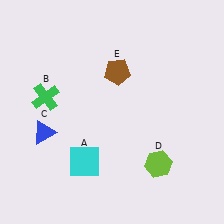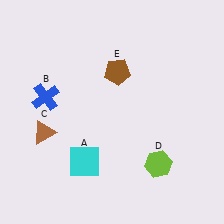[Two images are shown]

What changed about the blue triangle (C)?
In Image 1, C is blue. In Image 2, it changed to brown.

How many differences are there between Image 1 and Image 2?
There are 2 differences between the two images.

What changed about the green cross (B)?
In Image 1, B is green. In Image 2, it changed to blue.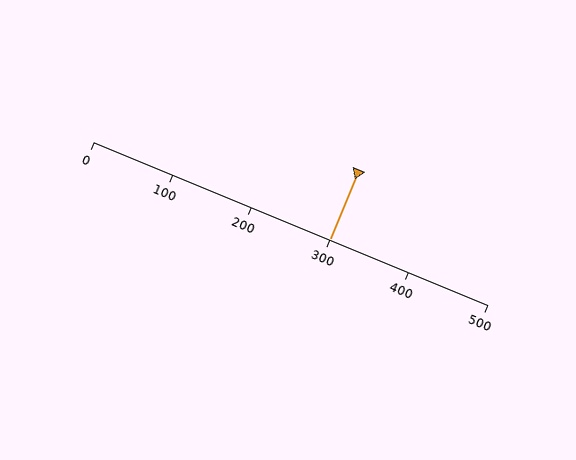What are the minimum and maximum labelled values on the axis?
The axis runs from 0 to 500.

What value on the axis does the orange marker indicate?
The marker indicates approximately 300.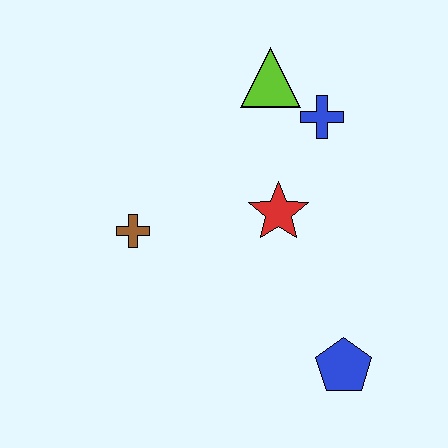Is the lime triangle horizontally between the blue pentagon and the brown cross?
Yes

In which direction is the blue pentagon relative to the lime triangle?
The blue pentagon is below the lime triangle.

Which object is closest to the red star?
The blue cross is closest to the red star.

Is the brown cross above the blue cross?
No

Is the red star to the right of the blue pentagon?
No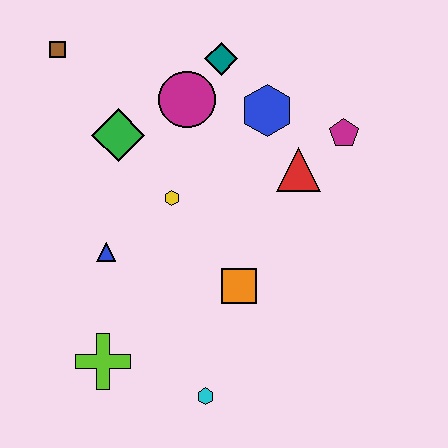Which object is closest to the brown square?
The green diamond is closest to the brown square.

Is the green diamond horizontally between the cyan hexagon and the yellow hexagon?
No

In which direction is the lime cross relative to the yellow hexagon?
The lime cross is below the yellow hexagon.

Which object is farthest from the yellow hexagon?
The cyan hexagon is farthest from the yellow hexagon.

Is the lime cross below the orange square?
Yes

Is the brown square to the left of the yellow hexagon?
Yes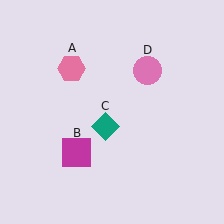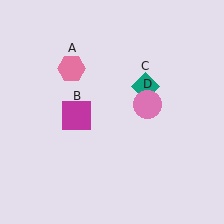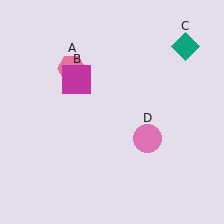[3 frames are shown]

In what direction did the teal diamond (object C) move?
The teal diamond (object C) moved up and to the right.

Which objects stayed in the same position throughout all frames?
Pink hexagon (object A) remained stationary.